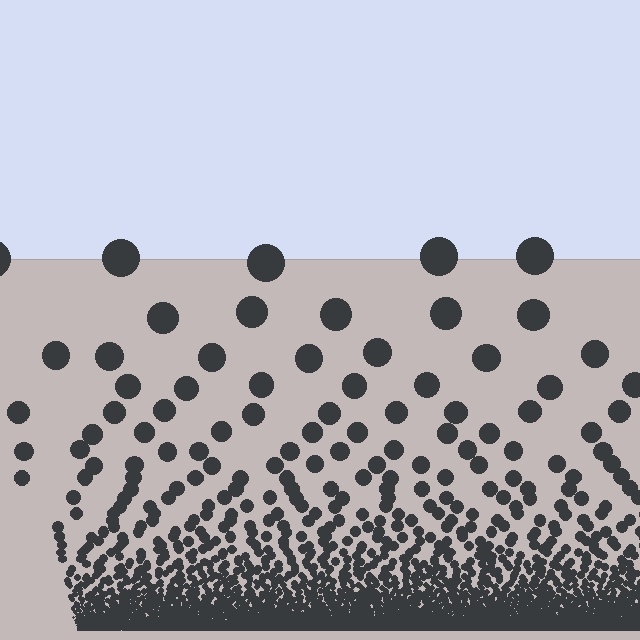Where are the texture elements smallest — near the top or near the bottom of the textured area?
Near the bottom.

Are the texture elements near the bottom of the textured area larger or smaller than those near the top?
Smaller. The gradient is inverted — elements near the bottom are smaller and denser.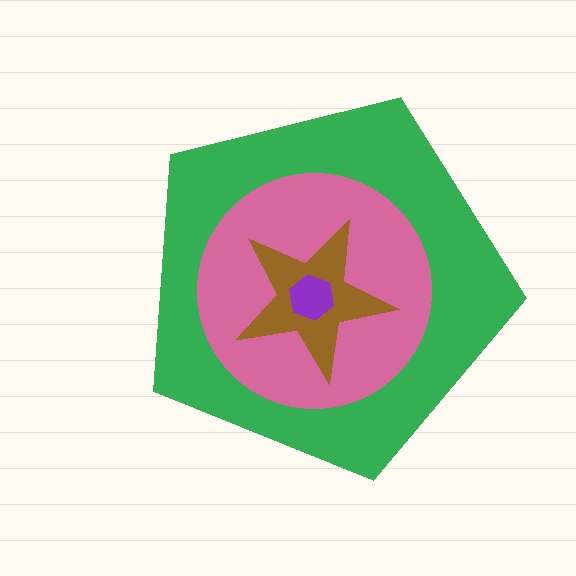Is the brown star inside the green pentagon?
Yes.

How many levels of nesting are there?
4.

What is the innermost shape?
The purple hexagon.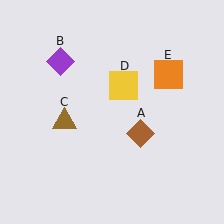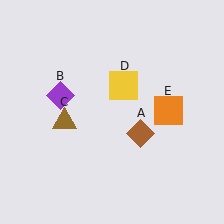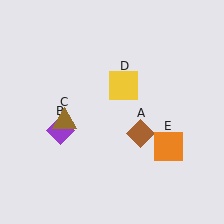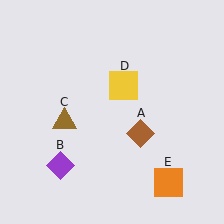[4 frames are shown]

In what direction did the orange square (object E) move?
The orange square (object E) moved down.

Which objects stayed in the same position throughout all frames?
Brown diamond (object A) and brown triangle (object C) and yellow square (object D) remained stationary.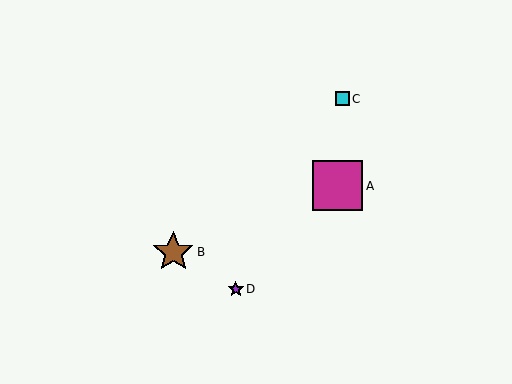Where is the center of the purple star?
The center of the purple star is at (236, 289).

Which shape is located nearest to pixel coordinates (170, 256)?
The brown star (labeled B) at (173, 252) is nearest to that location.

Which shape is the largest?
The magenta square (labeled A) is the largest.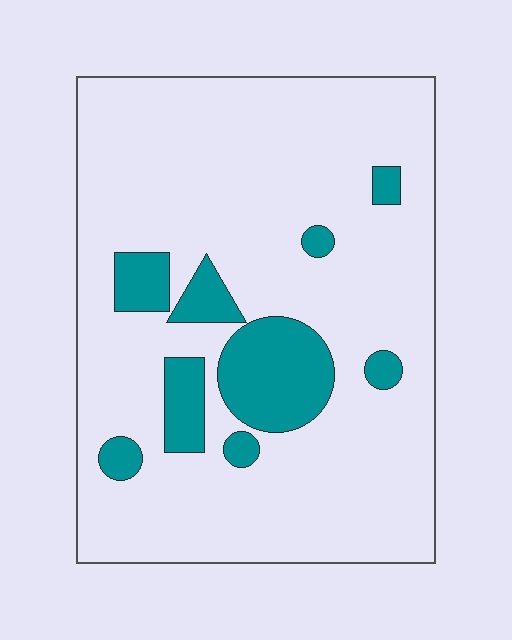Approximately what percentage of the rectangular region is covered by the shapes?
Approximately 15%.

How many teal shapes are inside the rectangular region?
9.